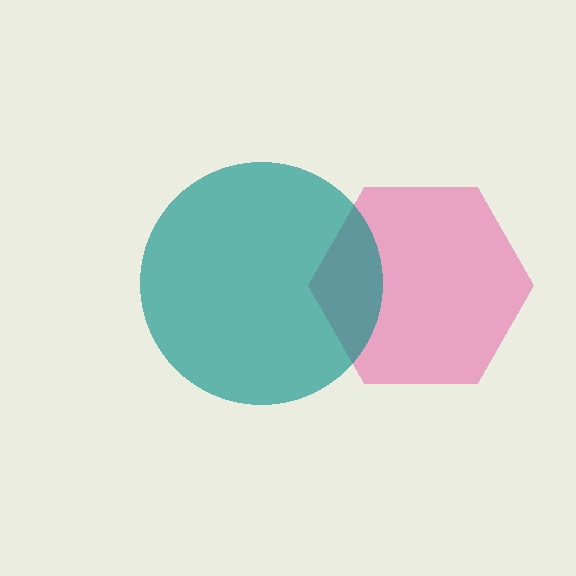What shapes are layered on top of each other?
The layered shapes are: a pink hexagon, a teal circle.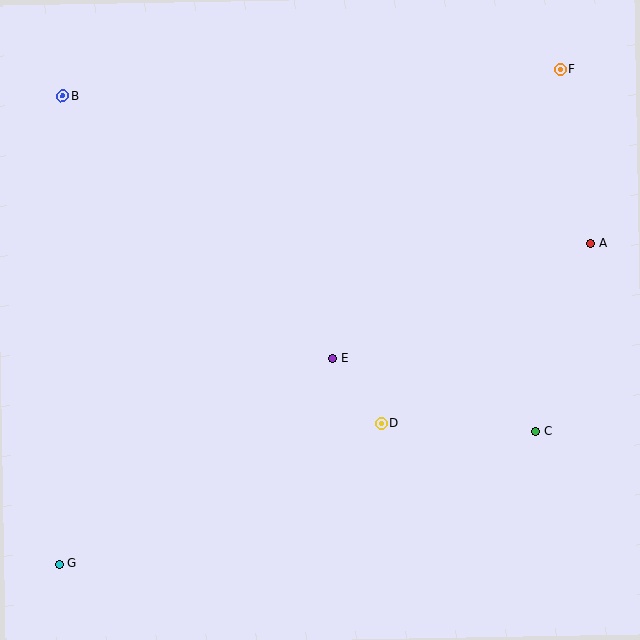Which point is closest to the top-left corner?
Point B is closest to the top-left corner.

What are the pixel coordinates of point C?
Point C is at (536, 431).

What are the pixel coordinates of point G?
Point G is at (59, 564).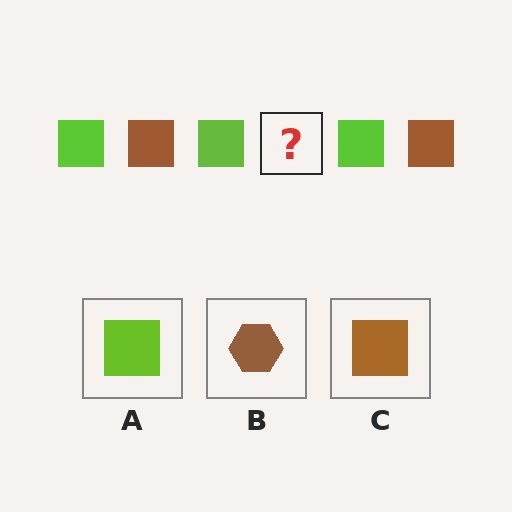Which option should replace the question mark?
Option C.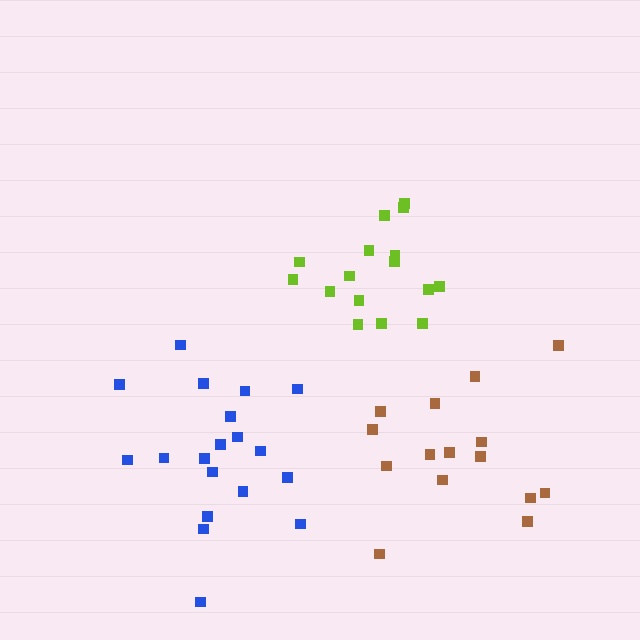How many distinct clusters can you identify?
There are 3 distinct clusters.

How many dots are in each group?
Group 1: 16 dots, Group 2: 19 dots, Group 3: 15 dots (50 total).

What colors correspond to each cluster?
The clusters are colored: lime, blue, brown.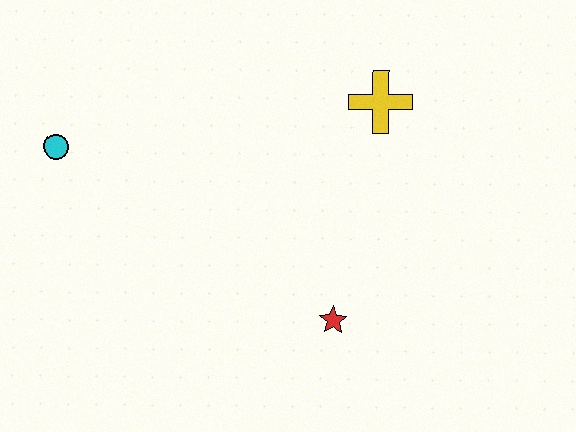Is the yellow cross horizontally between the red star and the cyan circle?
No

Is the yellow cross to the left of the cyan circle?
No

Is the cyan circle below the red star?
No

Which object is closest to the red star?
The yellow cross is closest to the red star.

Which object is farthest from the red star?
The cyan circle is farthest from the red star.